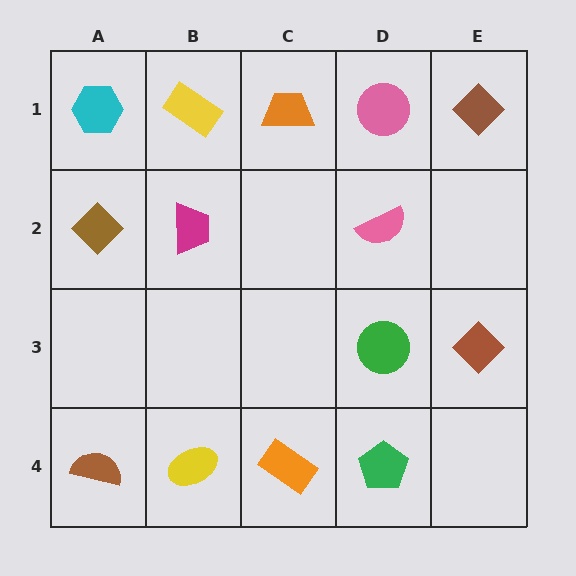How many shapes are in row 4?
4 shapes.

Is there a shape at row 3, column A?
No, that cell is empty.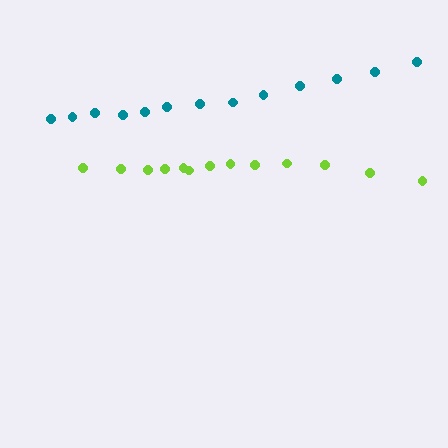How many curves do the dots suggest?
There are 2 distinct paths.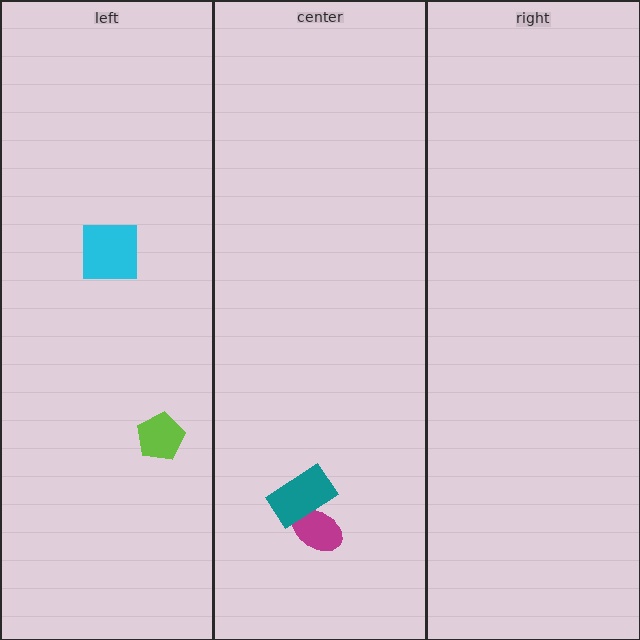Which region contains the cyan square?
The left region.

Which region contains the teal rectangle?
The center region.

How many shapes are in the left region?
2.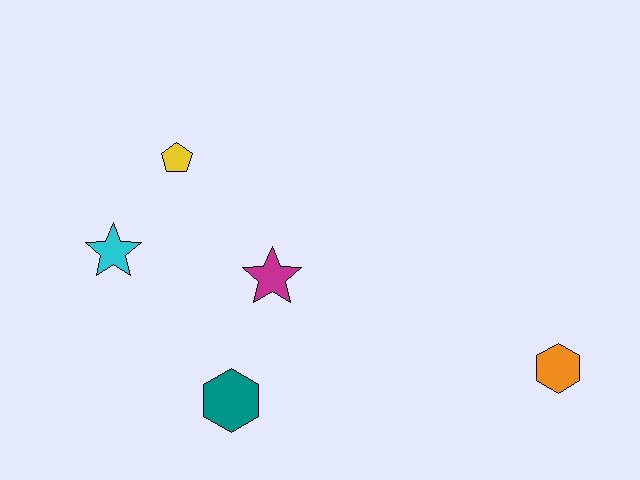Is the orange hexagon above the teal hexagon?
Yes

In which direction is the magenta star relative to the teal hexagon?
The magenta star is above the teal hexagon.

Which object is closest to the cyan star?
The yellow pentagon is closest to the cyan star.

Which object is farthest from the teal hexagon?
The orange hexagon is farthest from the teal hexagon.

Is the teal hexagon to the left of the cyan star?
No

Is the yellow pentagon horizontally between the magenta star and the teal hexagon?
No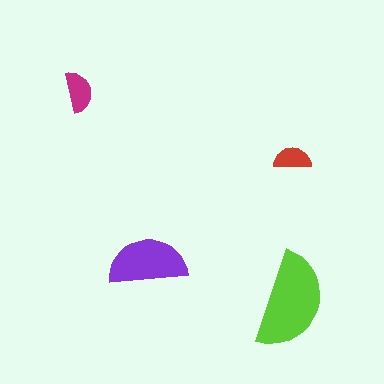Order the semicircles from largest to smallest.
the lime one, the purple one, the magenta one, the red one.